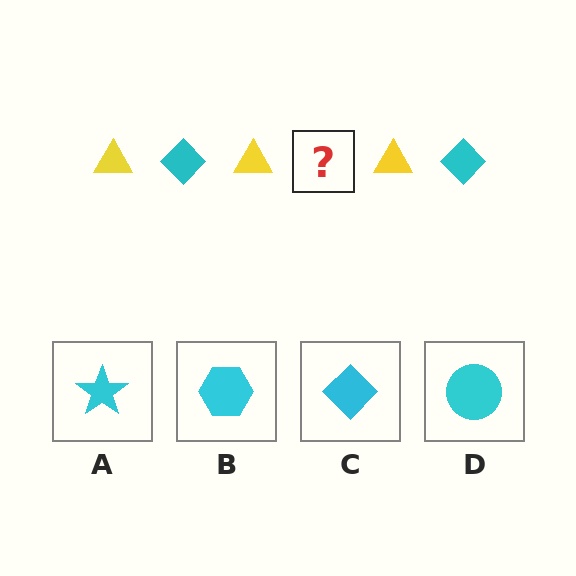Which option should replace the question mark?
Option C.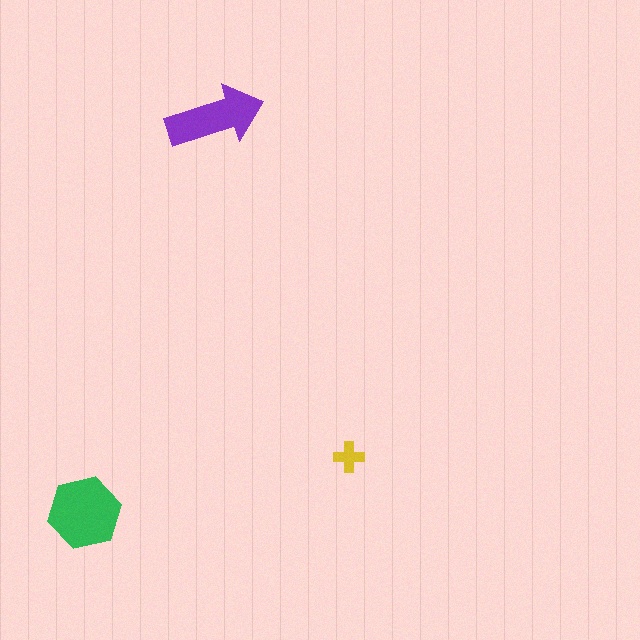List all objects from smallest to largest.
The yellow cross, the purple arrow, the green hexagon.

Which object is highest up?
The purple arrow is topmost.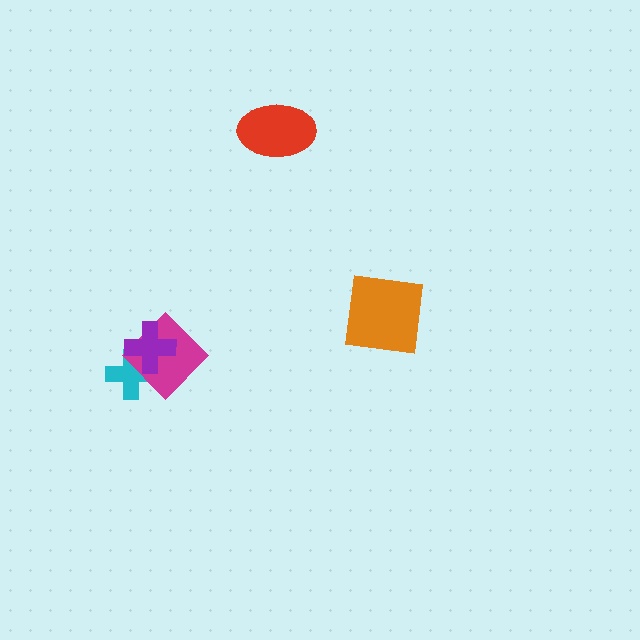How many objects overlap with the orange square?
0 objects overlap with the orange square.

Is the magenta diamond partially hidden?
Yes, it is partially covered by another shape.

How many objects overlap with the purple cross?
2 objects overlap with the purple cross.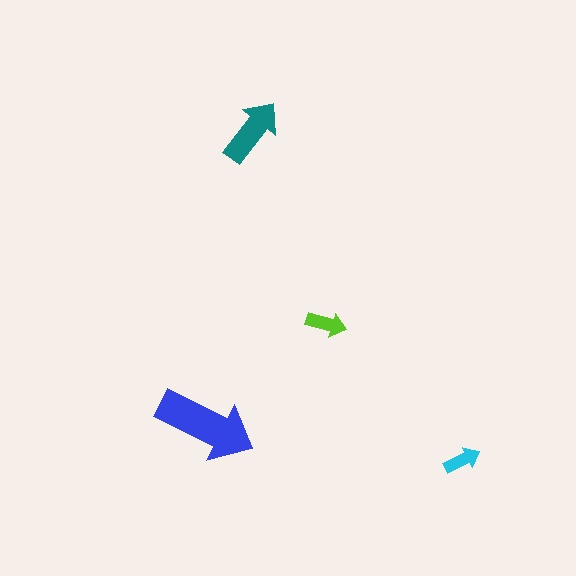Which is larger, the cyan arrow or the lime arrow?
The lime one.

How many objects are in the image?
There are 4 objects in the image.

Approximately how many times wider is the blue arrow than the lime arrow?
About 2.5 times wider.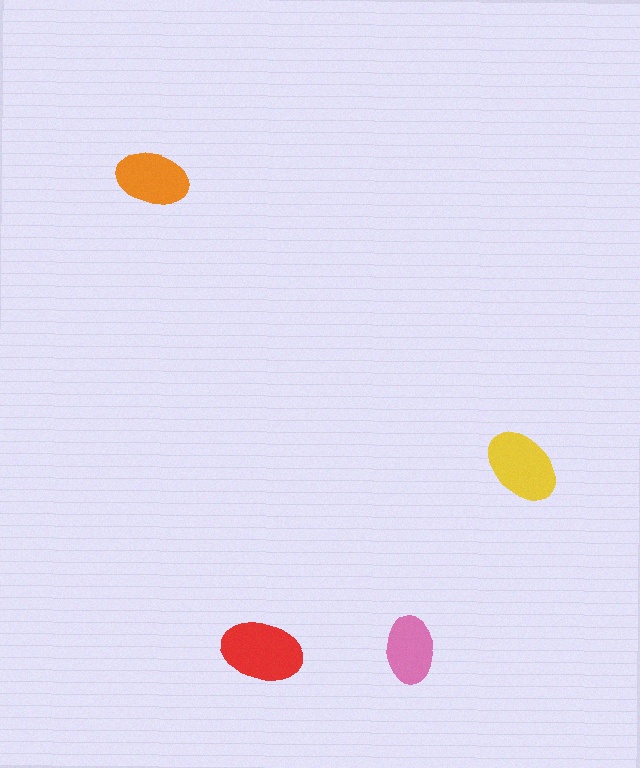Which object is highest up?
The orange ellipse is topmost.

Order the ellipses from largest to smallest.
the red one, the yellow one, the orange one, the pink one.